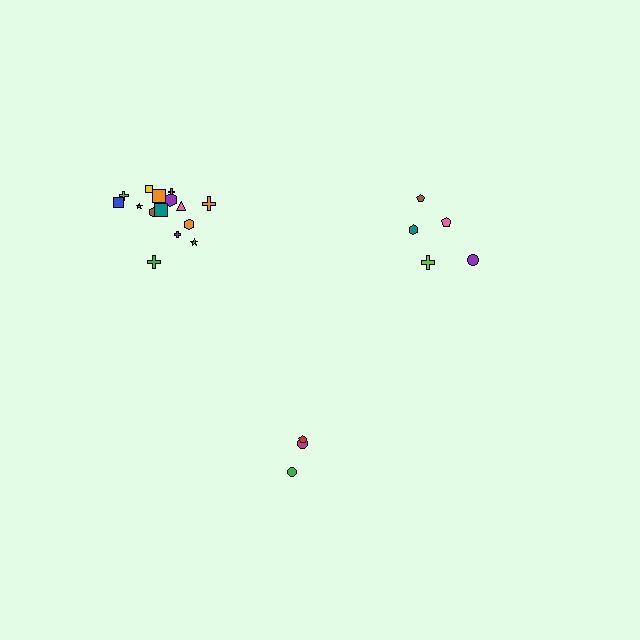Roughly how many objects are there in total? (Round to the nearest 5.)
Roughly 25 objects in total.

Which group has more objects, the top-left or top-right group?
The top-left group.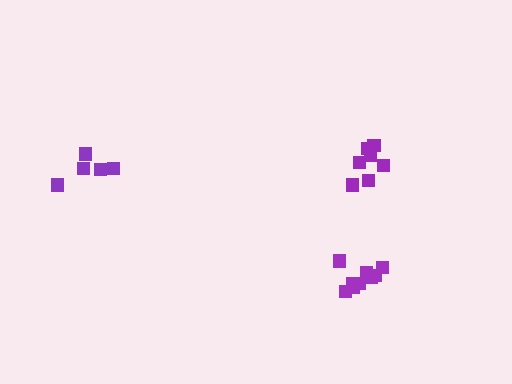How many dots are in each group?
Group 1: 9 dots, Group 2: 7 dots, Group 3: 5 dots (21 total).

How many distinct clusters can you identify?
There are 3 distinct clusters.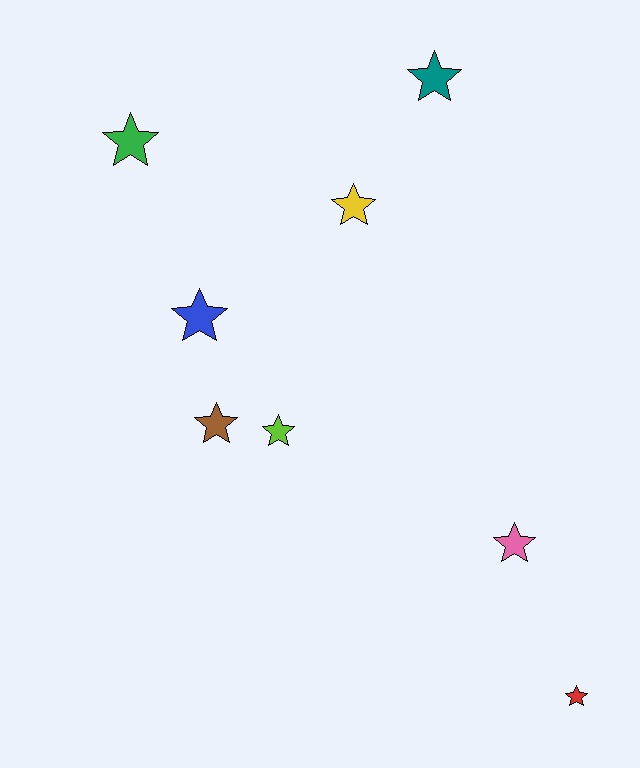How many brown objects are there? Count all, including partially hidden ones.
There is 1 brown object.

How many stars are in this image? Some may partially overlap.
There are 8 stars.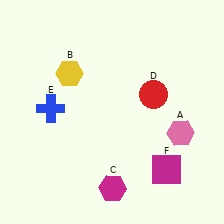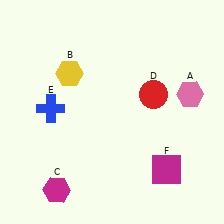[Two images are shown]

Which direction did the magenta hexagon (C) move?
The magenta hexagon (C) moved left.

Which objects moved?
The objects that moved are: the pink hexagon (A), the magenta hexagon (C).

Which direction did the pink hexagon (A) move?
The pink hexagon (A) moved up.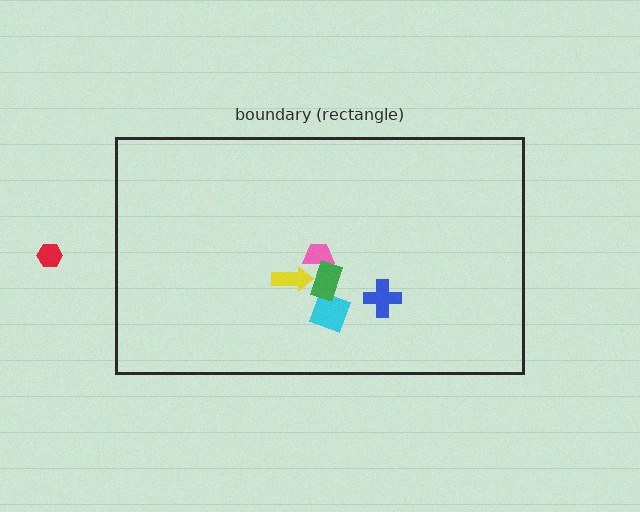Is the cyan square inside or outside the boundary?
Inside.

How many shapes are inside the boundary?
5 inside, 1 outside.